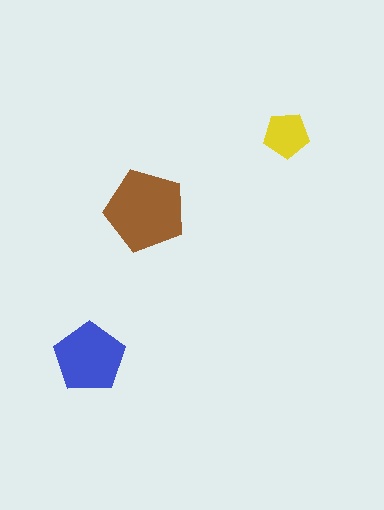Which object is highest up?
The yellow pentagon is topmost.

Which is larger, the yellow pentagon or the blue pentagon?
The blue one.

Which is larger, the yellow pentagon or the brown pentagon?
The brown one.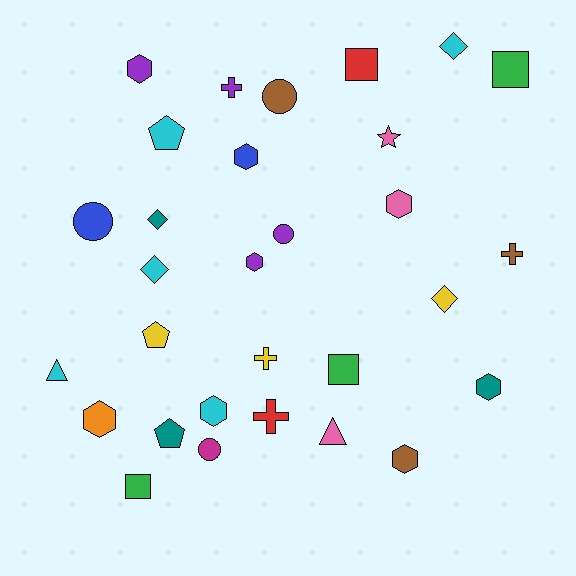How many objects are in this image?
There are 30 objects.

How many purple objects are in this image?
There are 4 purple objects.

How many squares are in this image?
There are 4 squares.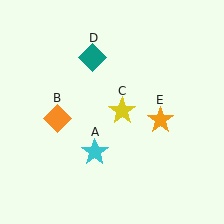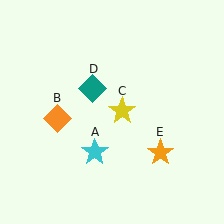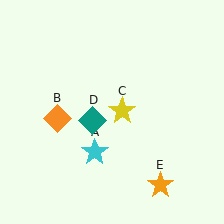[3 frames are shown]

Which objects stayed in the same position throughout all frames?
Cyan star (object A) and orange diamond (object B) and yellow star (object C) remained stationary.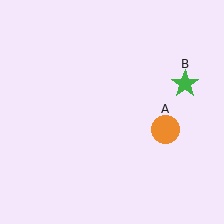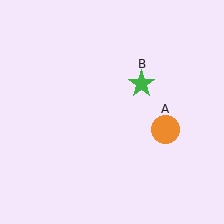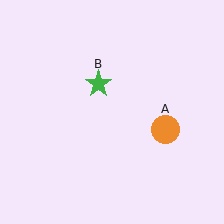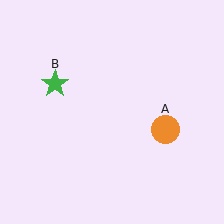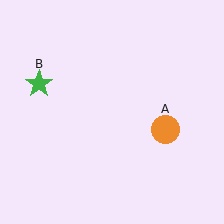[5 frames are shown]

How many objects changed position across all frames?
1 object changed position: green star (object B).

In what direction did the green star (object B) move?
The green star (object B) moved left.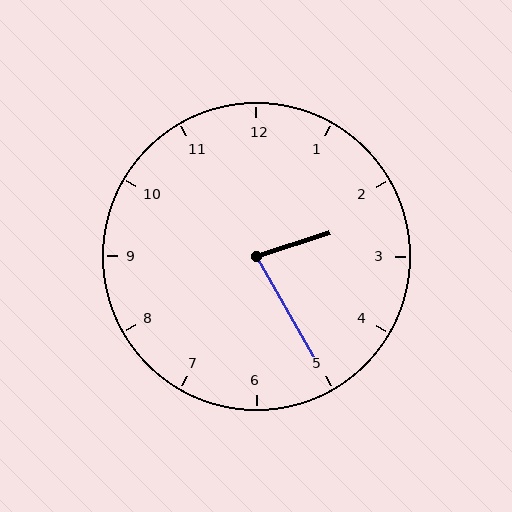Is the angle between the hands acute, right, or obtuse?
It is acute.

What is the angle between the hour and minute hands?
Approximately 78 degrees.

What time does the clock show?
2:25.